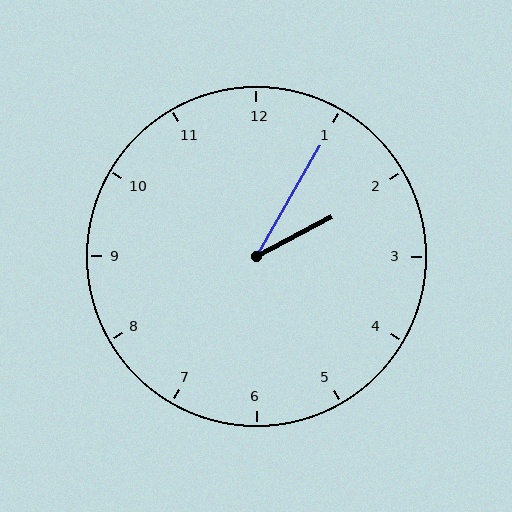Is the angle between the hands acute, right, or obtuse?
It is acute.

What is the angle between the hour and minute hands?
Approximately 32 degrees.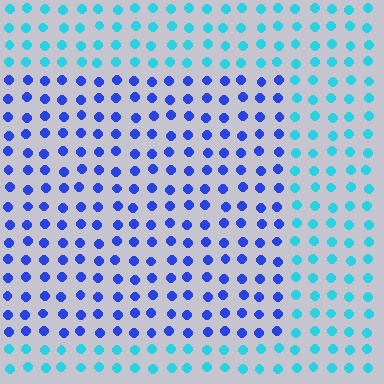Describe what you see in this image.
The image is filled with small cyan elements in a uniform arrangement. A rectangle-shaped region is visible where the elements are tinted to a slightly different hue, forming a subtle color boundary.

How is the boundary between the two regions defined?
The boundary is defined purely by a slight shift in hue (about 47 degrees). Spacing, size, and orientation are identical on both sides.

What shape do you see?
I see a rectangle.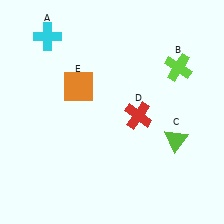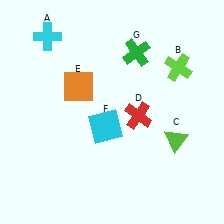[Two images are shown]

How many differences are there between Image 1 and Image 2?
There are 2 differences between the two images.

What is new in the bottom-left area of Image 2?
A cyan square (F) was added in the bottom-left area of Image 2.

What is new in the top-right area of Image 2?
A green cross (G) was added in the top-right area of Image 2.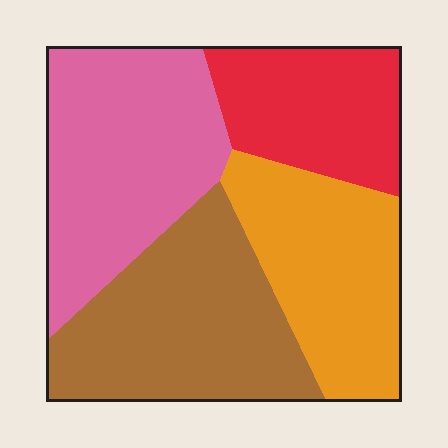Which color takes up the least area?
Red, at roughly 20%.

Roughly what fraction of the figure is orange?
Orange covers 24% of the figure.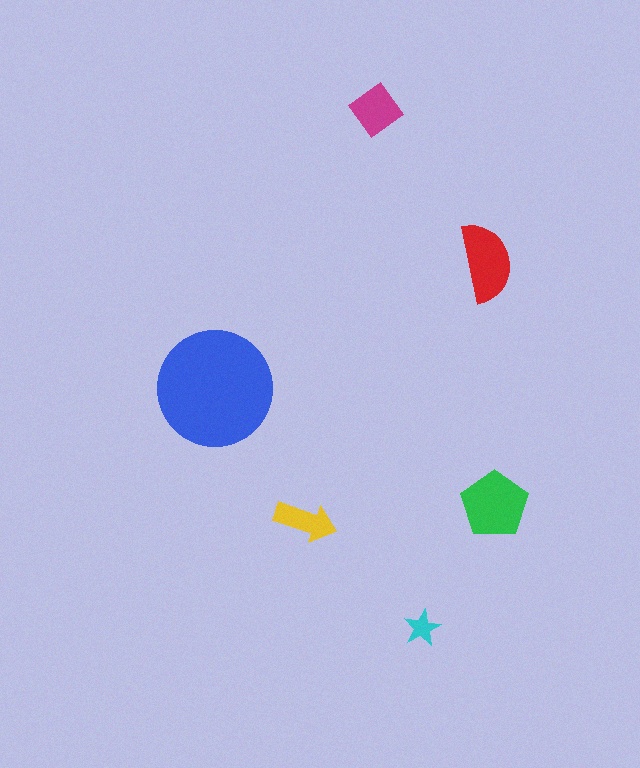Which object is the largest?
The blue circle.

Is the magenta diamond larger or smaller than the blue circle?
Smaller.